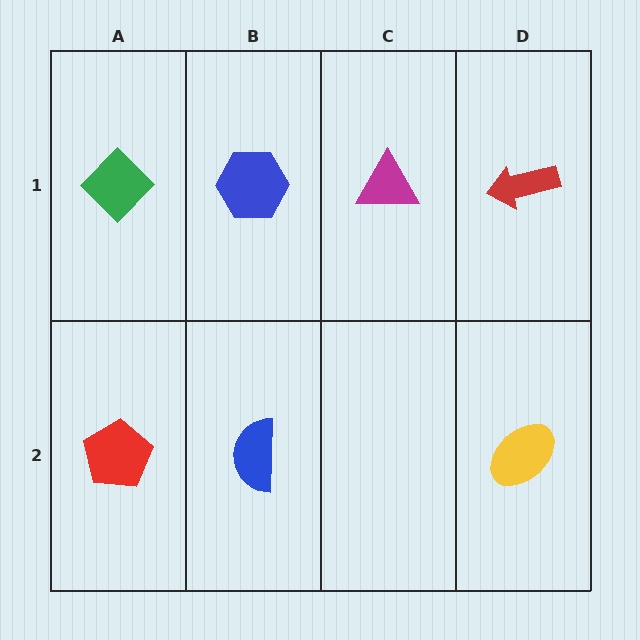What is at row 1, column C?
A magenta triangle.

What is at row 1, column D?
A red arrow.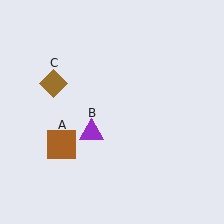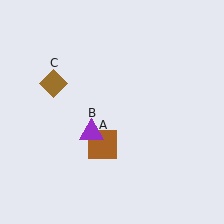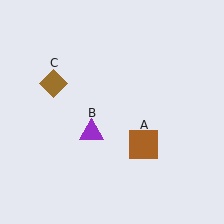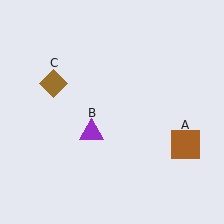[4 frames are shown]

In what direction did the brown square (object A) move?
The brown square (object A) moved right.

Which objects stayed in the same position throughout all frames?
Purple triangle (object B) and brown diamond (object C) remained stationary.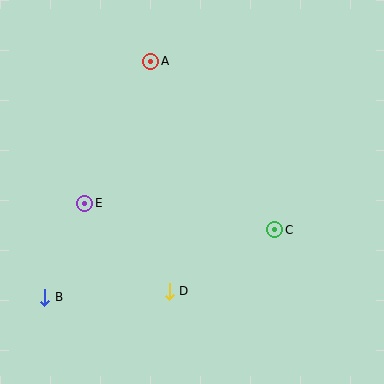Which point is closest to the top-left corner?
Point A is closest to the top-left corner.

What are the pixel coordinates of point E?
Point E is at (85, 203).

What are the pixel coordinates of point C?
Point C is at (275, 230).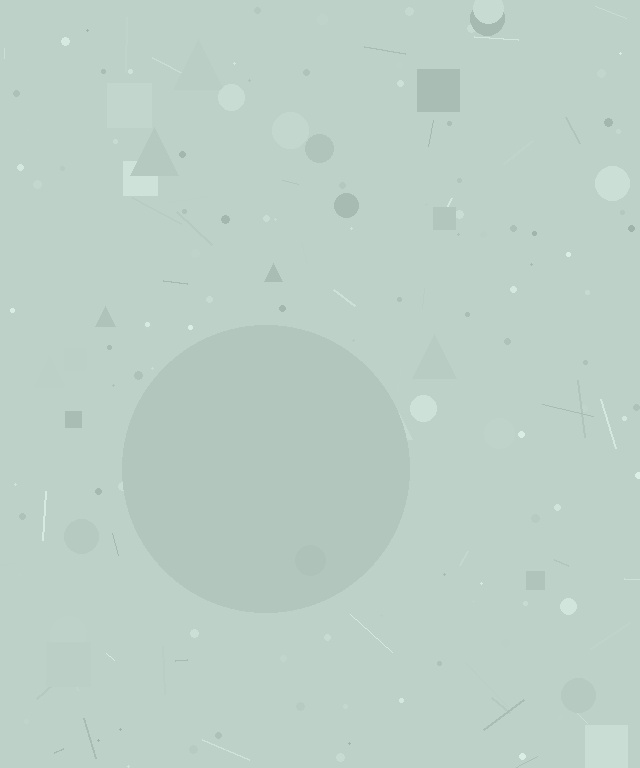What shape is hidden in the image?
A circle is hidden in the image.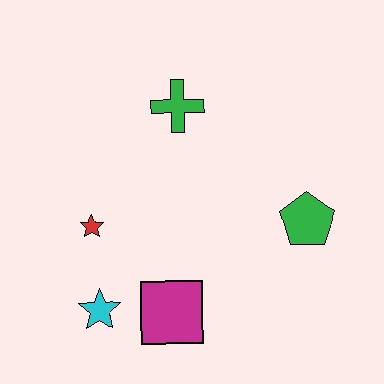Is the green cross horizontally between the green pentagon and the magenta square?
Yes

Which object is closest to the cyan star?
The magenta square is closest to the cyan star.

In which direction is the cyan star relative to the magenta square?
The cyan star is to the left of the magenta square.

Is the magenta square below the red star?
Yes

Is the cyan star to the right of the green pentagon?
No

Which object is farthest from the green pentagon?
The cyan star is farthest from the green pentagon.